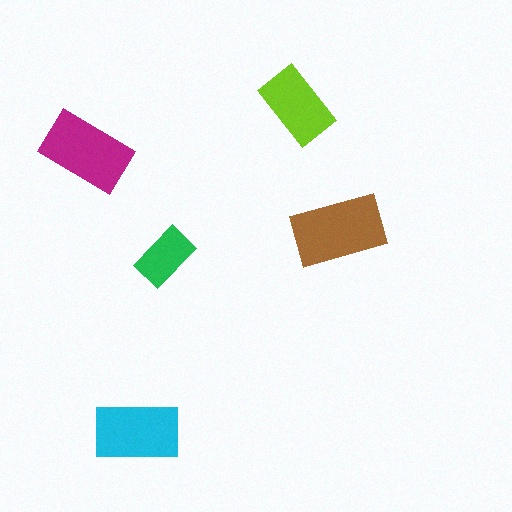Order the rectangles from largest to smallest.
the brown one, the magenta one, the cyan one, the lime one, the green one.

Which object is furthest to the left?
The magenta rectangle is leftmost.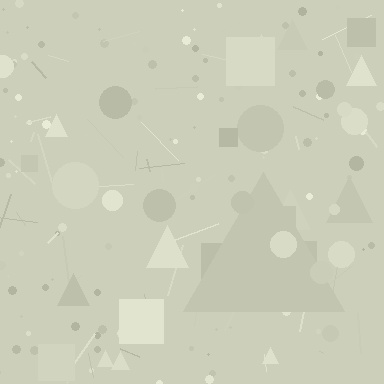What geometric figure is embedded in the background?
A triangle is embedded in the background.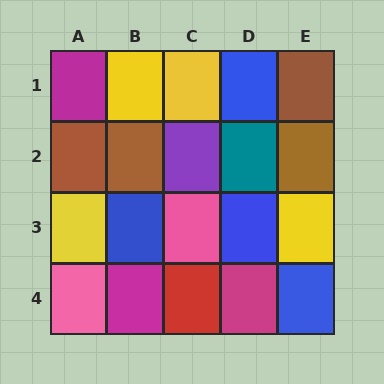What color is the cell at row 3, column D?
Blue.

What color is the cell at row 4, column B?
Magenta.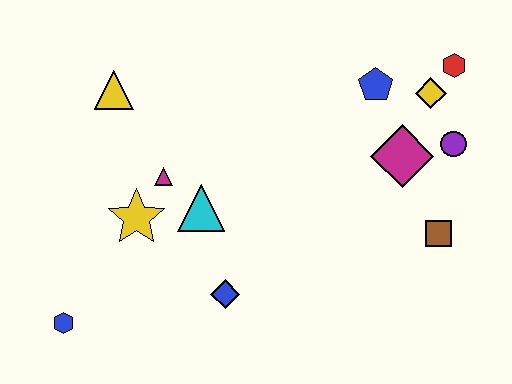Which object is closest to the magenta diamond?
The purple circle is closest to the magenta diamond.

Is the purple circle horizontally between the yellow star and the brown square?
No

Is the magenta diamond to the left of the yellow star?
No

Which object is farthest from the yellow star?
The red hexagon is farthest from the yellow star.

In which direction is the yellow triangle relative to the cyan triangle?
The yellow triangle is above the cyan triangle.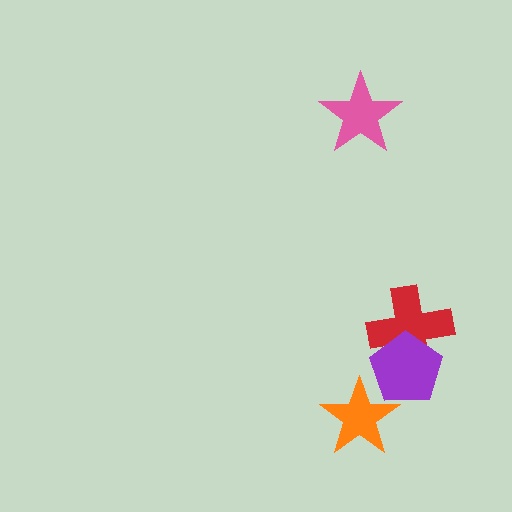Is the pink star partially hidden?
No, no other shape covers it.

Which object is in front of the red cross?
The purple pentagon is in front of the red cross.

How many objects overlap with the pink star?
0 objects overlap with the pink star.